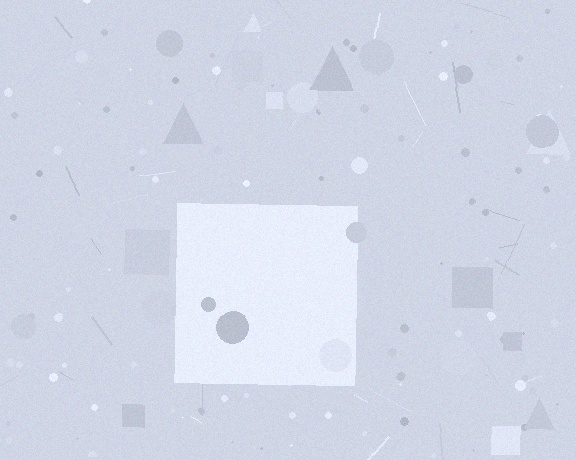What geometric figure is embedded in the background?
A square is embedded in the background.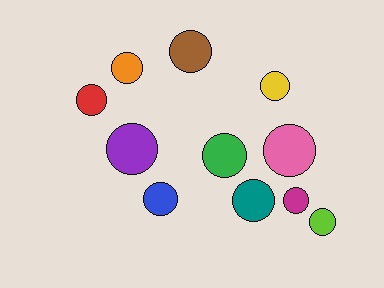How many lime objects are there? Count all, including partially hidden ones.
There is 1 lime object.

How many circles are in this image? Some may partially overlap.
There are 11 circles.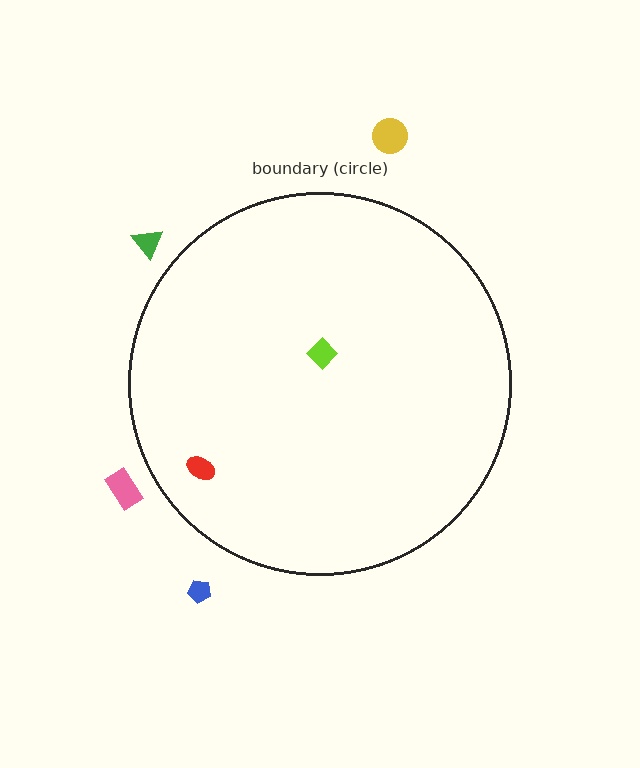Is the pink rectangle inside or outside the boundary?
Outside.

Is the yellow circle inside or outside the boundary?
Outside.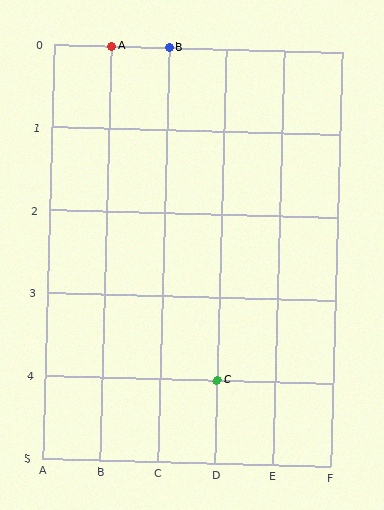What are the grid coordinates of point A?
Point A is at grid coordinates (B, 0).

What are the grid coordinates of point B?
Point B is at grid coordinates (C, 0).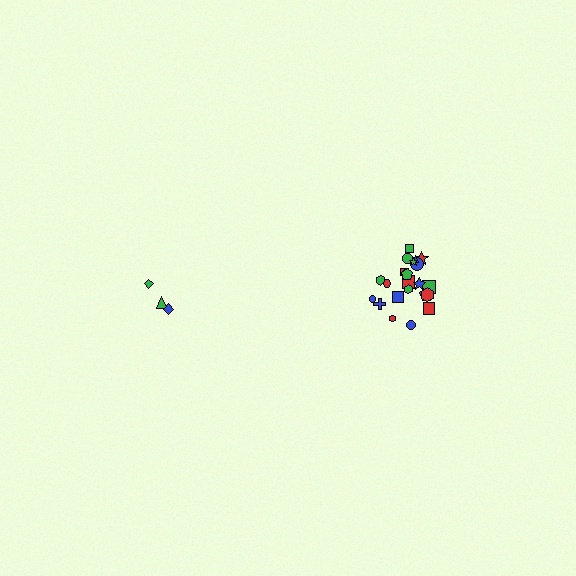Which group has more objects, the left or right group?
The right group.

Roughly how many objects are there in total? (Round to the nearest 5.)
Roughly 30 objects in total.